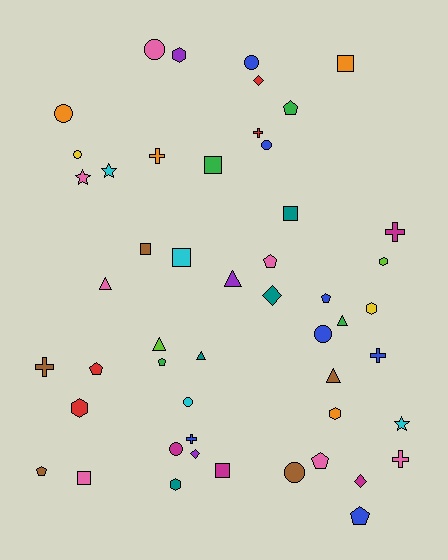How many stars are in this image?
There are 3 stars.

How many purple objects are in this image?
There are 3 purple objects.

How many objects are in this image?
There are 50 objects.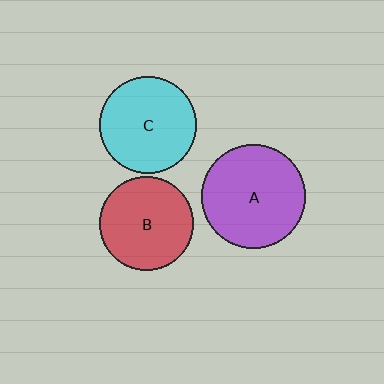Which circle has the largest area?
Circle A (purple).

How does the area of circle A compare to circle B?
Approximately 1.2 times.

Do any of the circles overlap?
No, none of the circles overlap.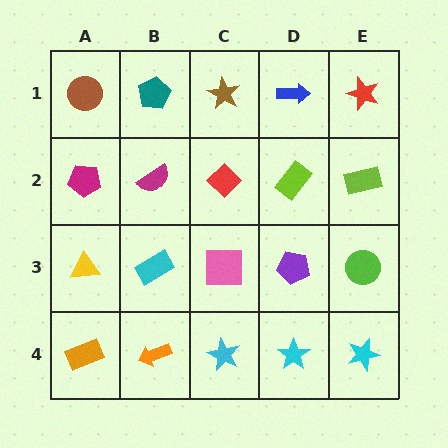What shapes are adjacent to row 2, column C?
A brown star (row 1, column C), a pink square (row 3, column C), a magenta semicircle (row 2, column B), a lime rectangle (row 2, column D).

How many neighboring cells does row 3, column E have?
3.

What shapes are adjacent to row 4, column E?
A lime circle (row 3, column E), a cyan star (row 4, column D).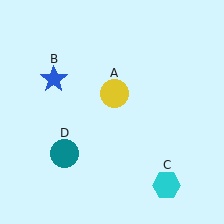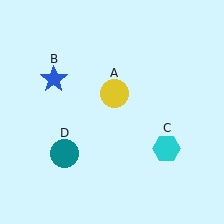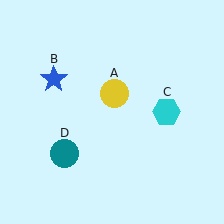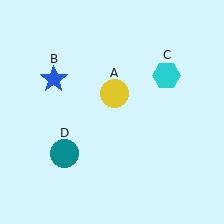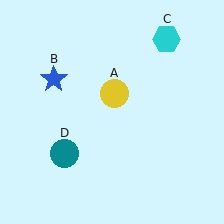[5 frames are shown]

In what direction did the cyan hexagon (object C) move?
The cyan hexagon (object C) moved up.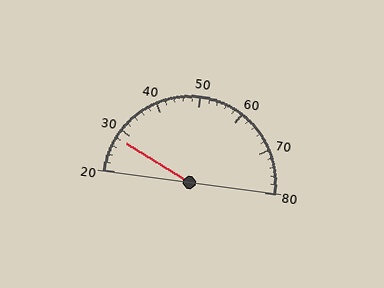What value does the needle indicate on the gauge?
The needle indicates approximately 28.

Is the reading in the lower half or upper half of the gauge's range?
The reading is in the lower half of the range (20 to 80).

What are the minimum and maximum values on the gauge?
The gauge ranges from 20 to 80.